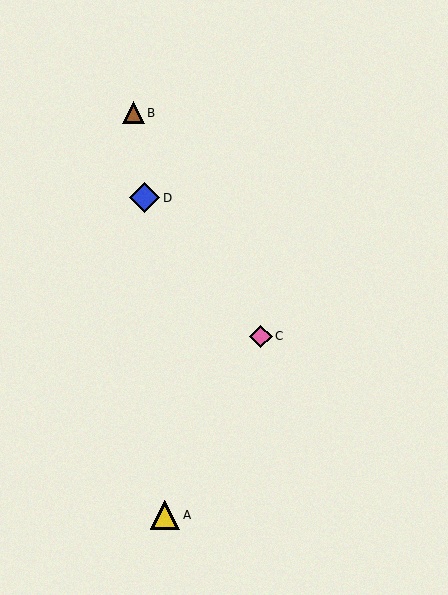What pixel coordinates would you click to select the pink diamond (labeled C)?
Click at (261, 336) to select the pink diamond C.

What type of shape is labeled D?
Shape D is a blue diamond.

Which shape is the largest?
The blue diamond (labeled D) is the largest.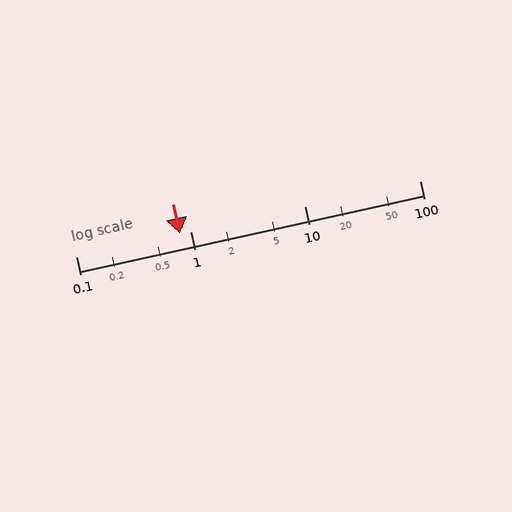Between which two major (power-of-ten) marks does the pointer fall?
The pointer is between 0.1 and 1.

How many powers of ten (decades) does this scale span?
The scale spans 3 decades, from 0.1 to 100.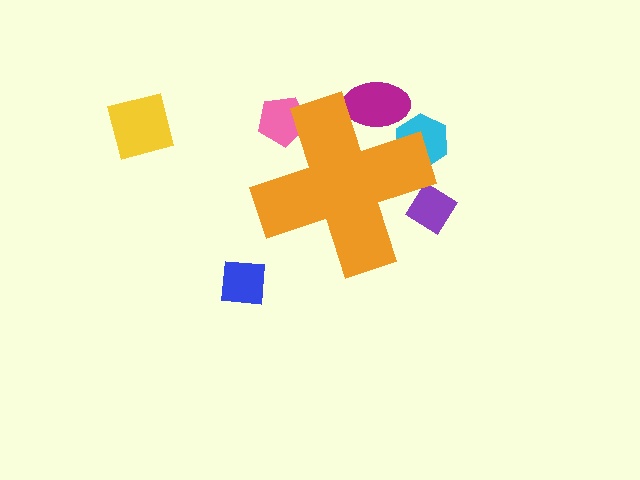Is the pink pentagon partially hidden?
Yes, the pink pentagon is partially hidden behind the orange cross.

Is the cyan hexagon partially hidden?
Yes, the cyan hexagon is partially hidden behind the orange cross.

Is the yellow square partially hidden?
No, the yellow square is fully visible.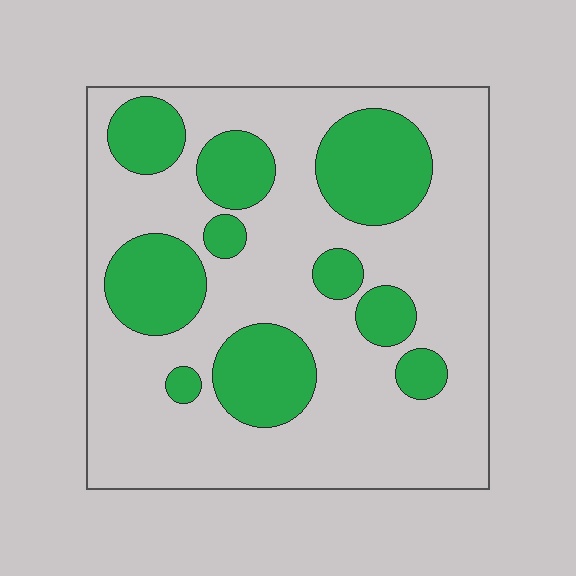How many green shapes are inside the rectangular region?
10.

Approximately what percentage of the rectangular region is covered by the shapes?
Approximately 30%.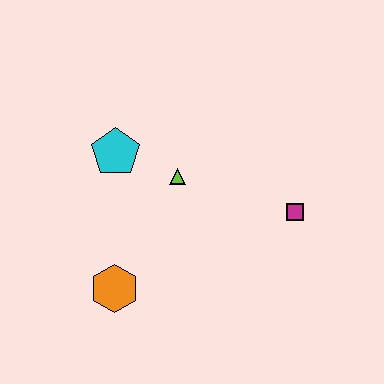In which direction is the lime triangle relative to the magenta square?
The lime triangle is to the left of the magenta square.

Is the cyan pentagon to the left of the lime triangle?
Yes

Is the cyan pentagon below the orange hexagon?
No